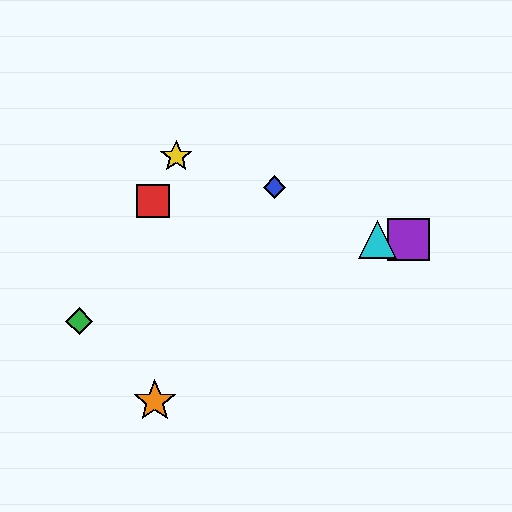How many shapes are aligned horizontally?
2 shapes (the purple square, the cyan triangle) are aligned horizontally.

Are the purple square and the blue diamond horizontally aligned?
No, the purple square is at y≈239 and the blue diamond is at y≈187.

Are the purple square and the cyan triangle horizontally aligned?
Yes, both are at y≈239.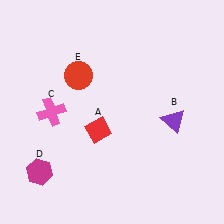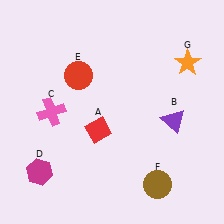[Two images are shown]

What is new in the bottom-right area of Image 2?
A brown circle (F) was added in the bottom-right area of Image 2.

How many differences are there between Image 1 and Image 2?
There are 2 differences between the two images.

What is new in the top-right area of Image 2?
An orange star (G) was added in the top-right area of Image 2.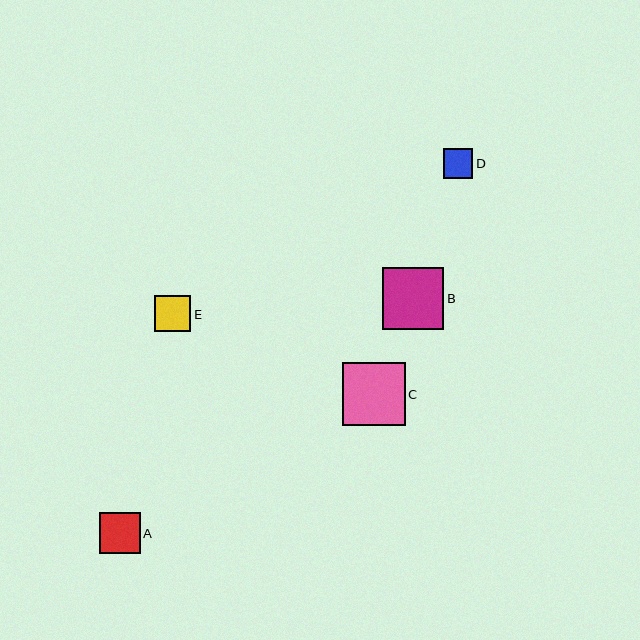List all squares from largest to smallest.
From largest to smallest: C, B, A, E, D.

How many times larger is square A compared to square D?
Square A is approximately 1.4 times the size of square D.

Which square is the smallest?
Square D is the smallest with a size of approximately 29 pixels.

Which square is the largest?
Square C is the largest with a size of approximately 63 pixels.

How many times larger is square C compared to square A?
Square C is approximately 1.6 times the size of square A.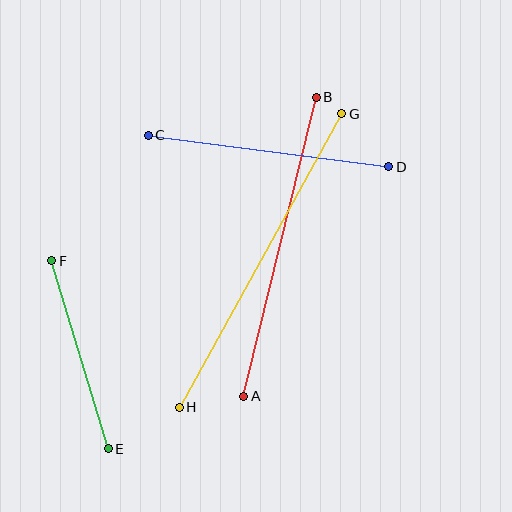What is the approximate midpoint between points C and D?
The midpoint is at approximately (269, 151) pixels.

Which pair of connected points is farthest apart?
Points G and H are farthest apart.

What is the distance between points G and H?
The distance is approximately 335 pixels.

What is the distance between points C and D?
The distance is approximately 243 pixels.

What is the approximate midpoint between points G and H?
The midpoint is at approximately (260, 260) pixels.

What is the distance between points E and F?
The distance is approximately 197 pixels.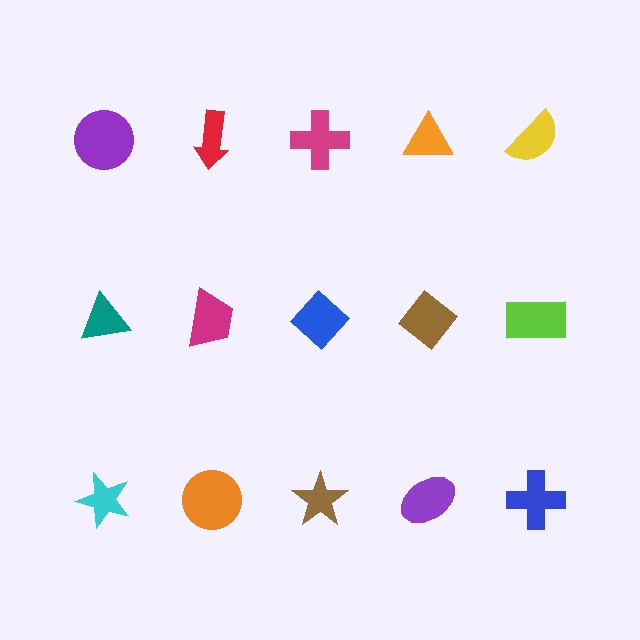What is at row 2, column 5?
A lime rectangle.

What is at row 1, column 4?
An orange triangle.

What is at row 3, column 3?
A brown star.